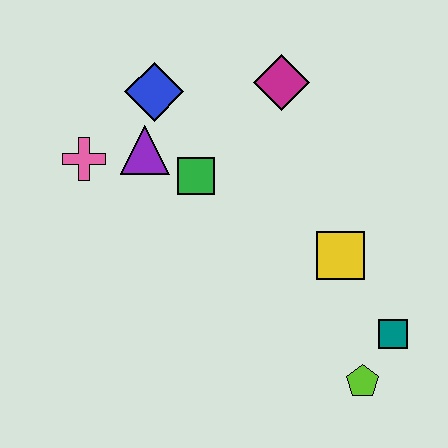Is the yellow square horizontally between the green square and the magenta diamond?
No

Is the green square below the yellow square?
No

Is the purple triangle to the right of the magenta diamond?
No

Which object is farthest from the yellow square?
The pink cross is farthest from the yellow square.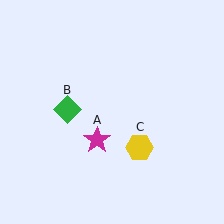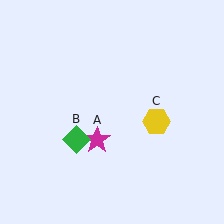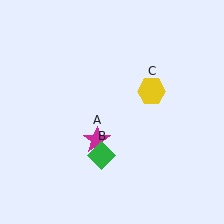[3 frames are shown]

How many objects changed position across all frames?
2 objects changed position: green diamond (object B), yellow hexagon (object C).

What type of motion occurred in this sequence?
The green diamond (object B), yellow hexagon (object C) rotated counterclockwise around the center of the scene.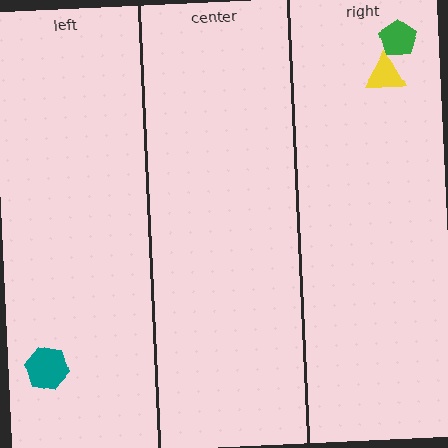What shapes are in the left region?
The teal hexagon.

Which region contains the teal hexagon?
The left region.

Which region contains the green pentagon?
The right region.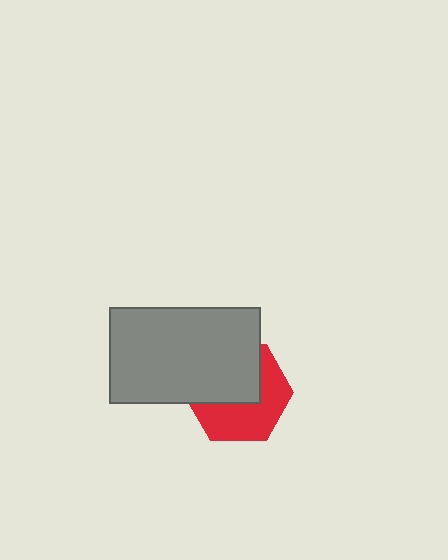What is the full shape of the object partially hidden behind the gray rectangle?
The partially hidden object is a red hexagon.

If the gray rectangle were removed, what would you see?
You would see the complete red hexagon.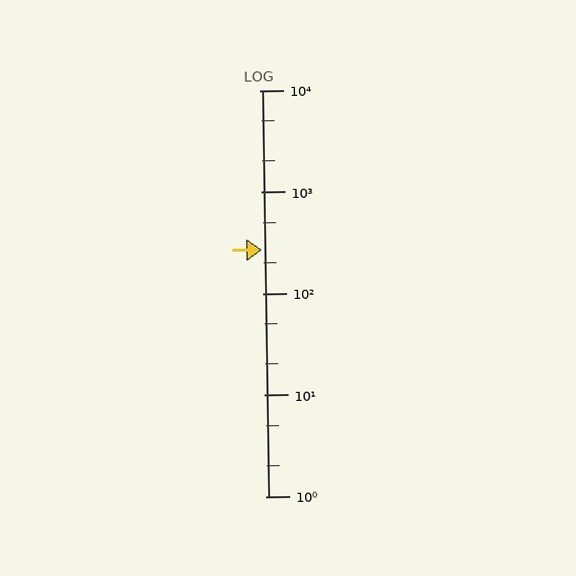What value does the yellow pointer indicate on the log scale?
The pointer indicates approximately 270.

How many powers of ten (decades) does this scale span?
The scale spans 4 decades, from 1 to 10000.